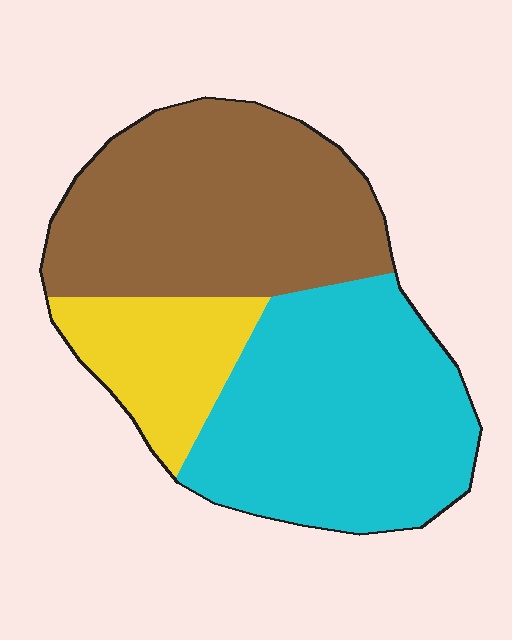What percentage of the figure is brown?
Brown takes up about two fifths (2/5) of the figure.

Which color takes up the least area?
Yellow, at roughly 15%.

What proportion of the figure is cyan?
Cyan takes up between a quarter and a half of the figure.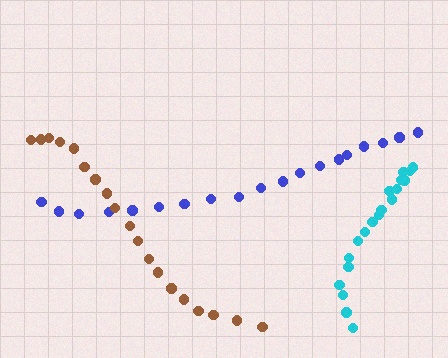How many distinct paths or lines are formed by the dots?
There are 3 distinct paths.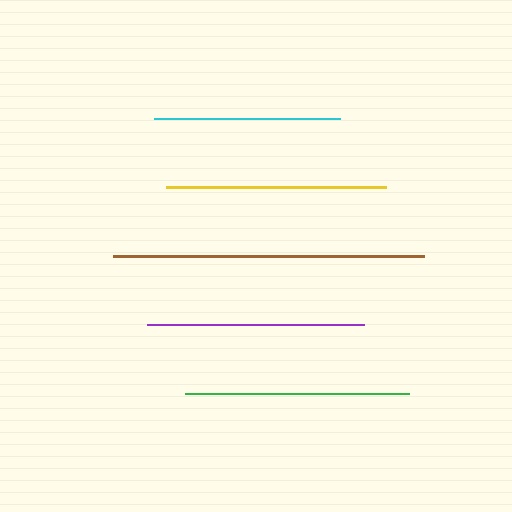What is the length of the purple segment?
The purple segment is approximately 218 pixels long.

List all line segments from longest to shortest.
From longest to shortest: brown, green, yellow, purple, cyan.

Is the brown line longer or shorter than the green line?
The brown line is longer than the green line.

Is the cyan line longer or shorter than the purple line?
The purple line is longer than the cyan line.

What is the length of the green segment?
The green segment is approximately 224 pixels long.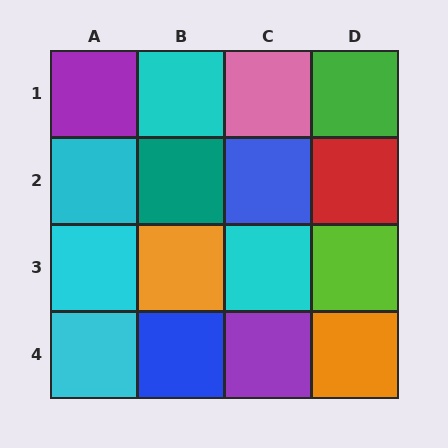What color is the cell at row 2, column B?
Teal.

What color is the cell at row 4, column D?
Orange.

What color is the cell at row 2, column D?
Red.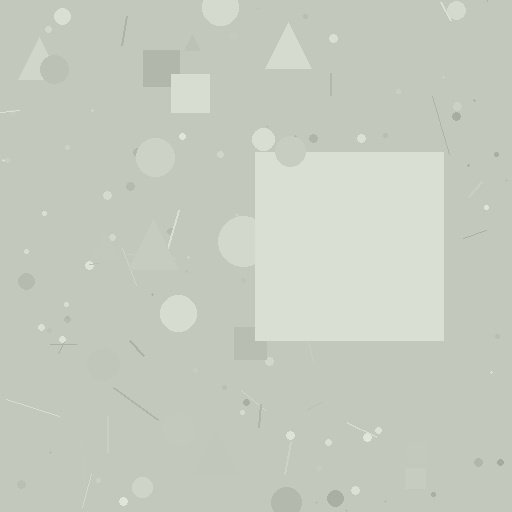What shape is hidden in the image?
A square is hidden in the image.